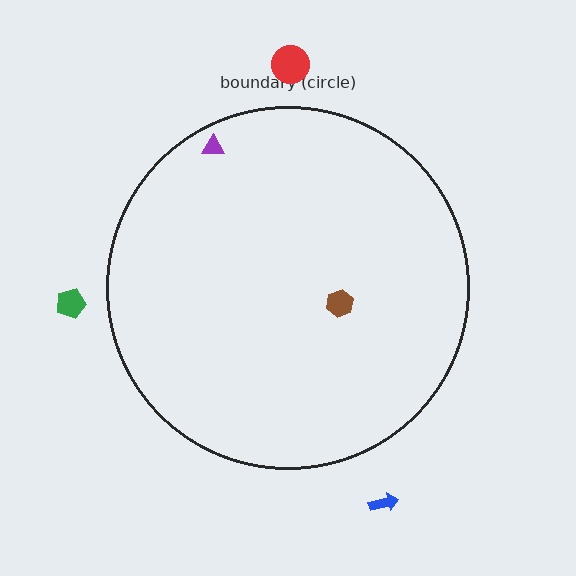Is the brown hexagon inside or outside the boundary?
Inside.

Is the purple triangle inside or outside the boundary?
Inside.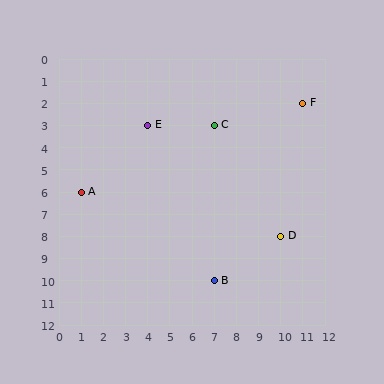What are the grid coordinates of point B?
Point B is at grid coordinates (7, 10).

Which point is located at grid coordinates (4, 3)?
Point E is at (4, 3).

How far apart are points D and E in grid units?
Points D and E are 6 columns and 5 rows apart (about 7.8 grid units diagonally).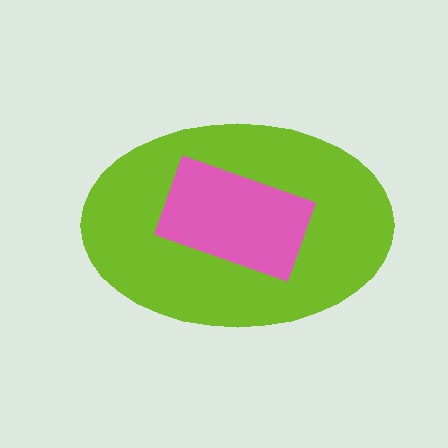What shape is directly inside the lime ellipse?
The pink rectangle.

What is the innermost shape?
The pink rectangle.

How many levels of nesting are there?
2.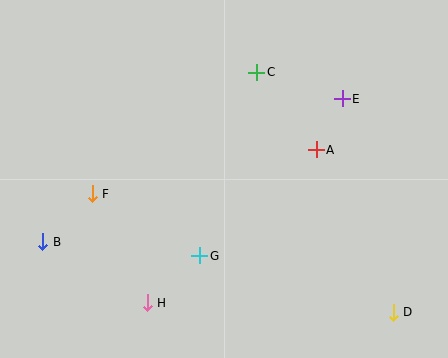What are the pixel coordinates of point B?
Point B is at (43, 242).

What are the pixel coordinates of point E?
Point E is at (342, 99).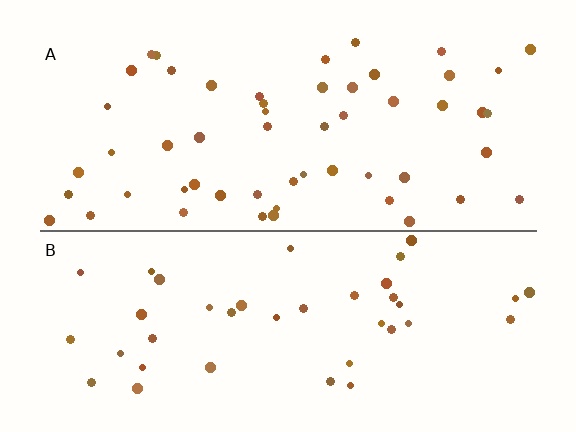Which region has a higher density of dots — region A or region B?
A (the top).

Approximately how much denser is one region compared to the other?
Approximately 1.3× — region A over region B.